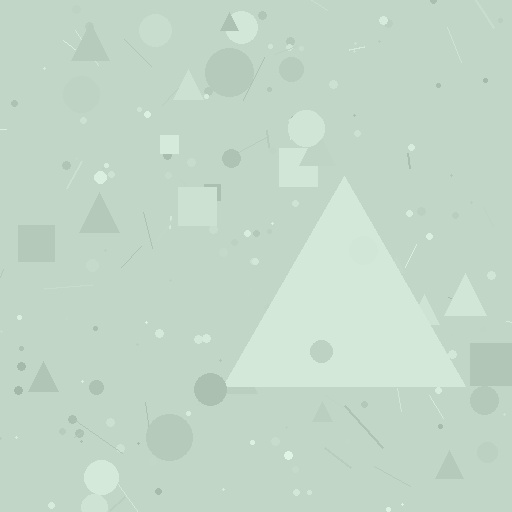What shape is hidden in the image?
A triangle is hidden in the image.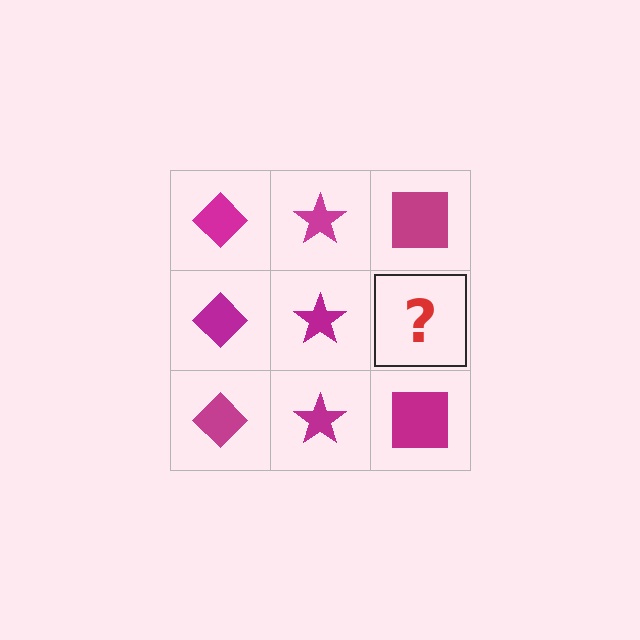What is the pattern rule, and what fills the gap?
The rule is that each column has a consistent shape. The gap should be filled with a magenta square.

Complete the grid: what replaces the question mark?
The question mark should be replaced with a magenta square.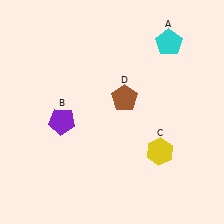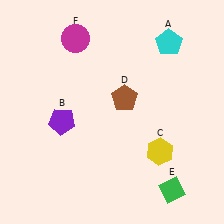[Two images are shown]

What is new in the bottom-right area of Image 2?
A green diamond (E) was added in the bottom-right area of Image 2.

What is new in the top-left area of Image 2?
A magenta circle (F) was added in the top-left area of Image 2.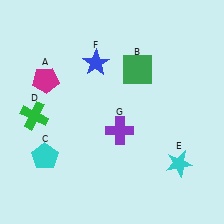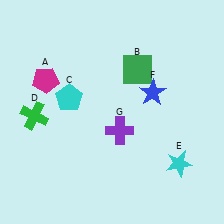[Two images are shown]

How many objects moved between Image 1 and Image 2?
2 objects moved between the two images.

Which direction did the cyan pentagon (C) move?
The cyan pentagon (C) moved up.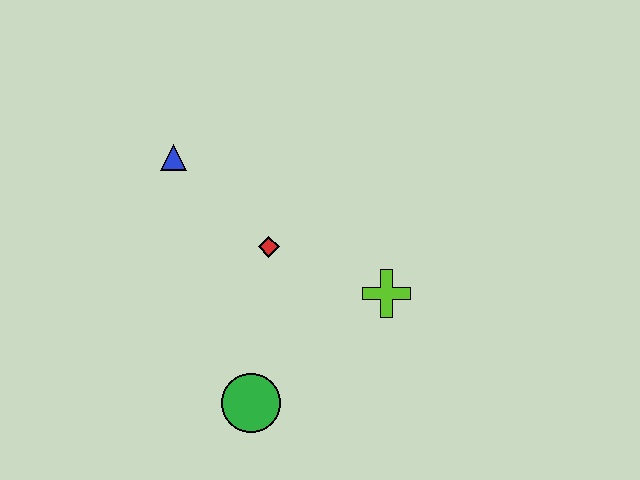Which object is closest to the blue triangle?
The red diamond is closest to the blue triangle.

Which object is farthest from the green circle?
The blue triangle is farthest from the green circle.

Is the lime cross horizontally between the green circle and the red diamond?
No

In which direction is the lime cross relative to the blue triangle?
The lime cross is to the right of the blue triangle.